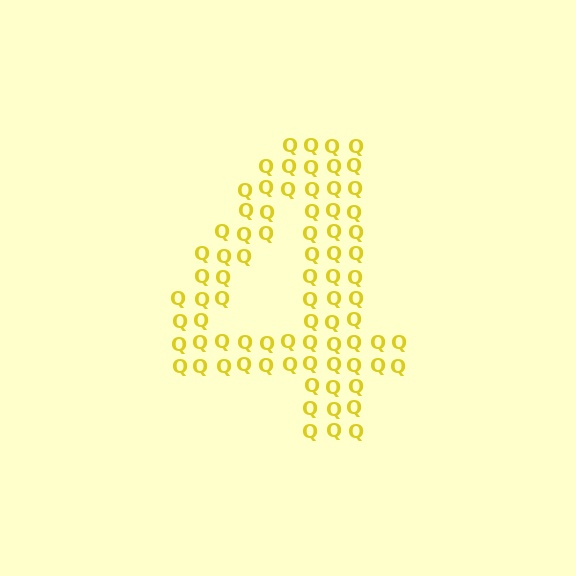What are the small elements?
The small elements are letter Q's.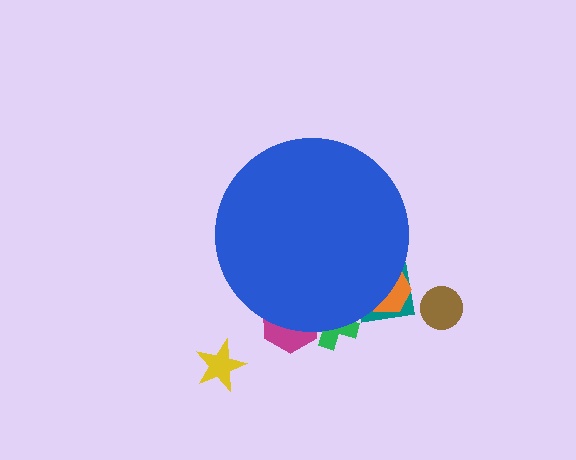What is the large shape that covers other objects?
A blue circle.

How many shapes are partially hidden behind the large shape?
4 shapes are partially hidden.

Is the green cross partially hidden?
Yes, the green cross is partially hidden behind the blue circle.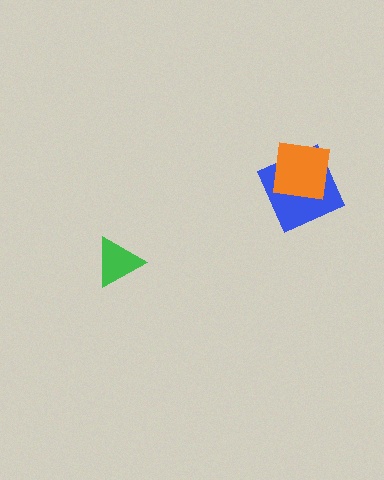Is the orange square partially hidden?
No, no other shape covers it.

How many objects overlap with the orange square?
1 object overlaps with the orange square.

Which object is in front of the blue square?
The orange square is in front of the blue square.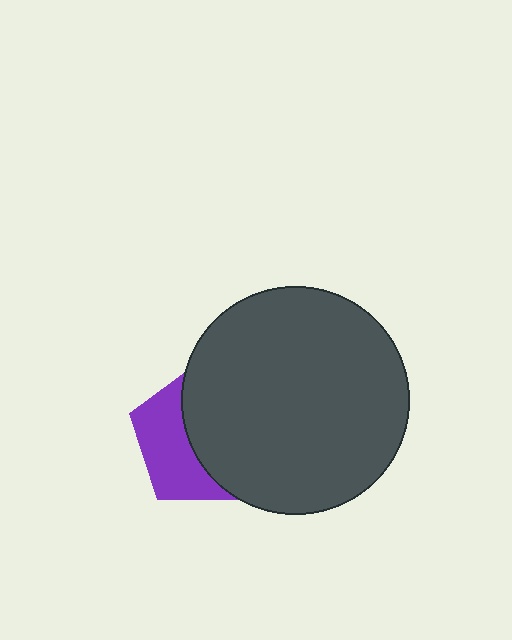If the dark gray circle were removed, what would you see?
You would see the complete purple pentagon.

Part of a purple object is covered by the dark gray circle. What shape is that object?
It is a pentagon.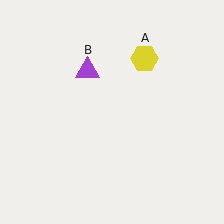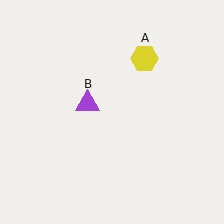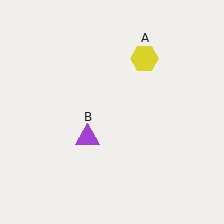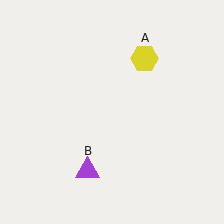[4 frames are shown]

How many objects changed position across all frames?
1 object changed position: purple triangle (object B).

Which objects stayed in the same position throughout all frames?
Yellow hexagon (object A) remained stationary.